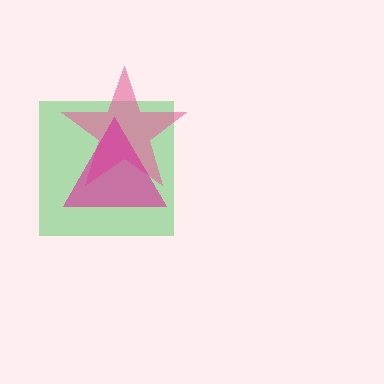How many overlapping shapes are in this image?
There are 3 overlapping shapes in the image.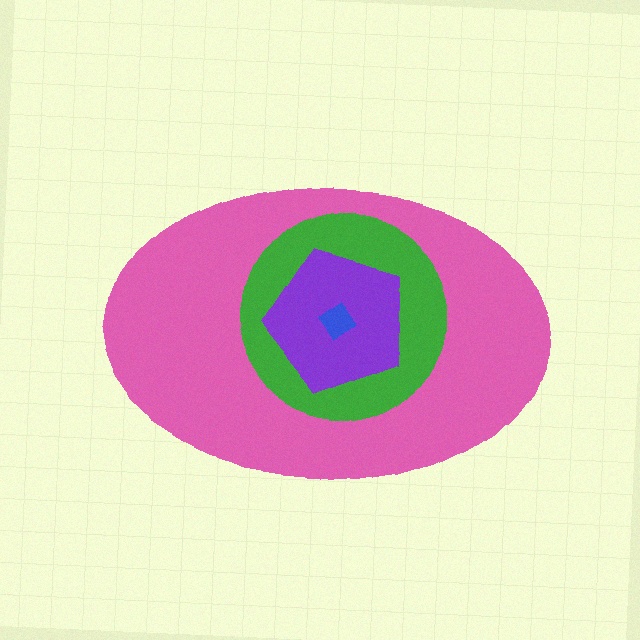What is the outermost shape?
The pink ellipse.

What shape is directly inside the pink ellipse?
The green circle.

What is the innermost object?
The blue diamond.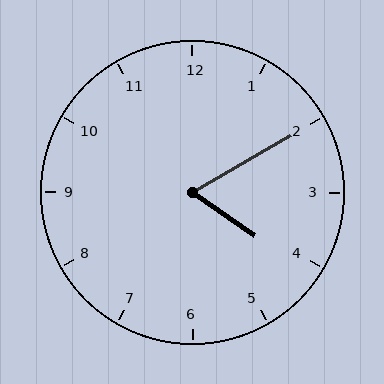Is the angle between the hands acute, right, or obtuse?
It is acute.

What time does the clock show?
4:10.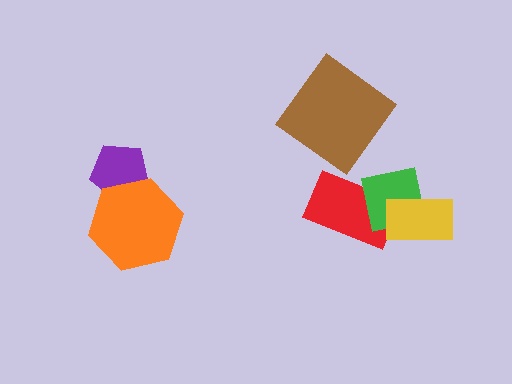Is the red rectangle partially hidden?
Yes, it is partially covered by another shape.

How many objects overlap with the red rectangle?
2 objects overlap with the red rectangle.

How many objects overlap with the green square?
2 objects overlap with the green square.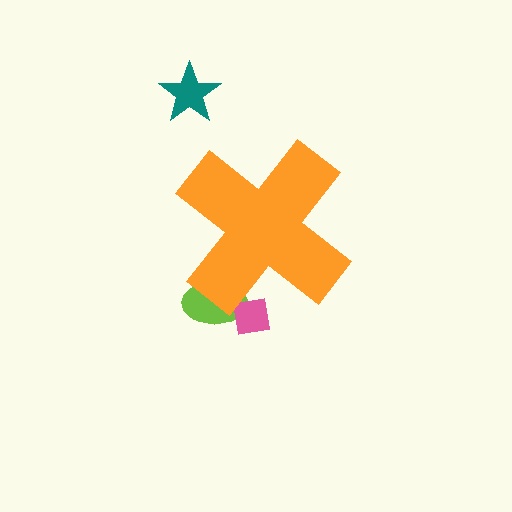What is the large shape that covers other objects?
An orange cross.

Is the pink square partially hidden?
Yes, the pink square is partially hidden behind the orange cross.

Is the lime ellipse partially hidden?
Yes, the lime ellipse is partially hidden behind the orange cross.